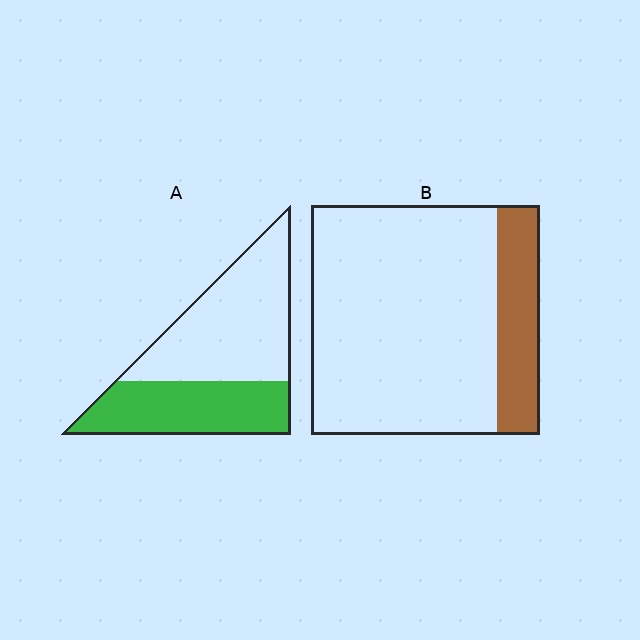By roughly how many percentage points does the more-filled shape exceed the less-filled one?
By roughly 25 percentage points (A over B).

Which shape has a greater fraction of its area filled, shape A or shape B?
Shape A.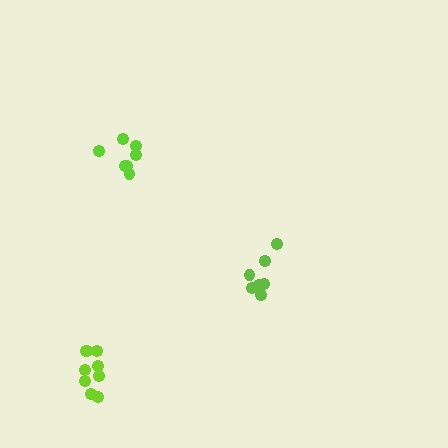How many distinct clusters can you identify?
There are 3 distinct clusters.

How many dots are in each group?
Group 1: 8 dots, Group 2: 7 dots, Group 3: 9 dots (24 total).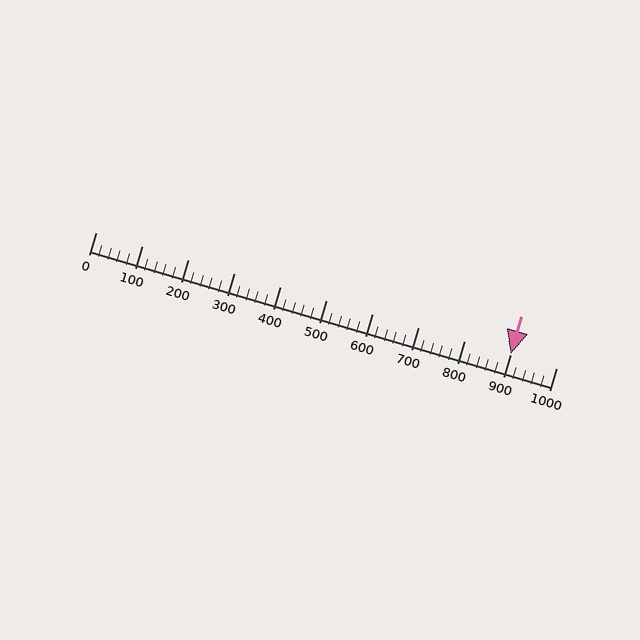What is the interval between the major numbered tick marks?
The major tick marks are spaced 100 units apart.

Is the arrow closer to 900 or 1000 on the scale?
The arrow is closer to 900.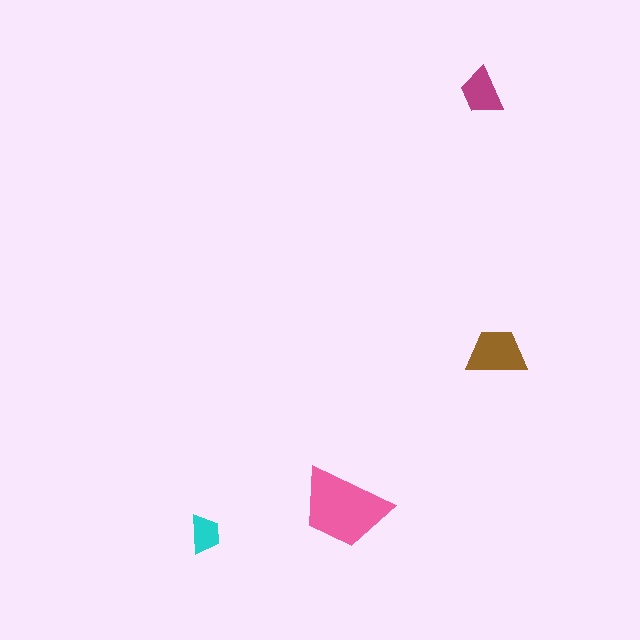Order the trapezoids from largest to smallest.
the pink one, the brown one, the magenta one, the cyan one.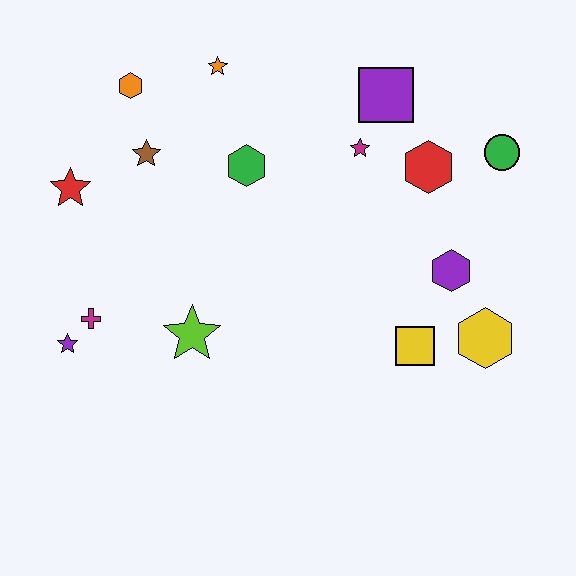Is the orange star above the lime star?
Yes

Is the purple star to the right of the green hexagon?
No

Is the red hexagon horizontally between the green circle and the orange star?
Yes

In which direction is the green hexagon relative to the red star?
The green hexagon is to the right of the red star.